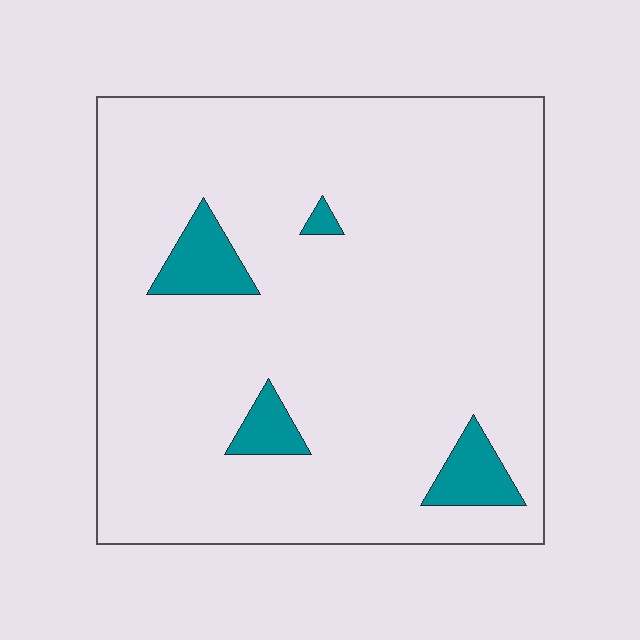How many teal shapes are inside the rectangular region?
4.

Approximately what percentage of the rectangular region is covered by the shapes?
Approximately 5%.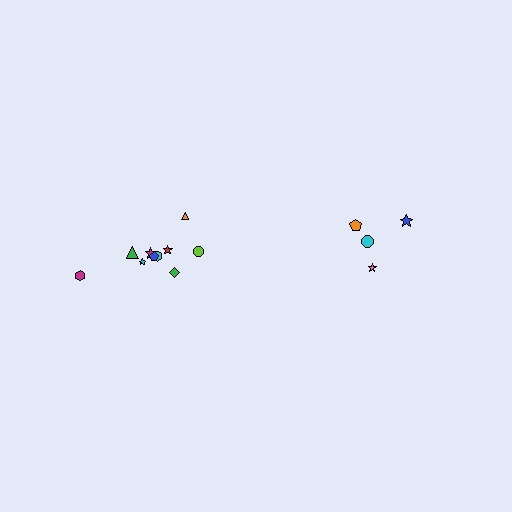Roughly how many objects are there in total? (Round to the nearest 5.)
Roughly 15 objects in total.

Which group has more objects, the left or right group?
The left group.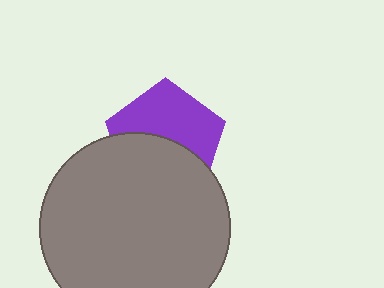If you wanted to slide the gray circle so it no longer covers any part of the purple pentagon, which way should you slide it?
Slide it down — that is the most direct way to separate the two shapes.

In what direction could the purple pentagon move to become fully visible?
The purple pentagon could move up. That would shift it out from behind the gray circle entirely.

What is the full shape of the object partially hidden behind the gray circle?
The partially hidden object is a purple pentagon.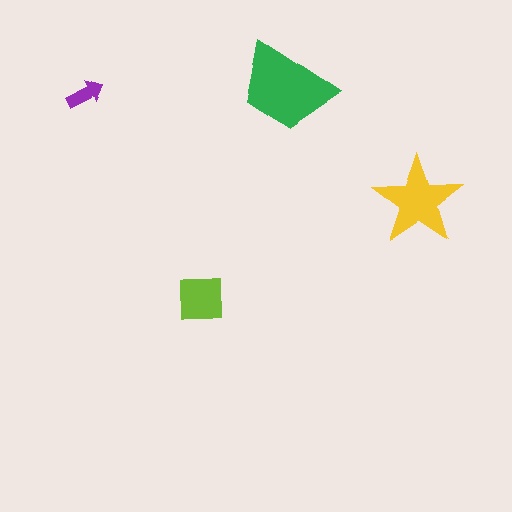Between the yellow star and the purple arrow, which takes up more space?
The yellow star.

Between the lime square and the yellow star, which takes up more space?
The yellow star.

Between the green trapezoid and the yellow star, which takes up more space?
The green trapezoid.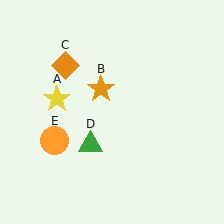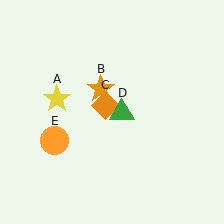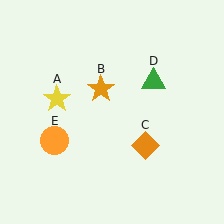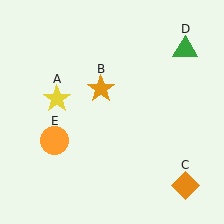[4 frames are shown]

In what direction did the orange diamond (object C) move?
The orange diamond (object C) moved down and to the right.